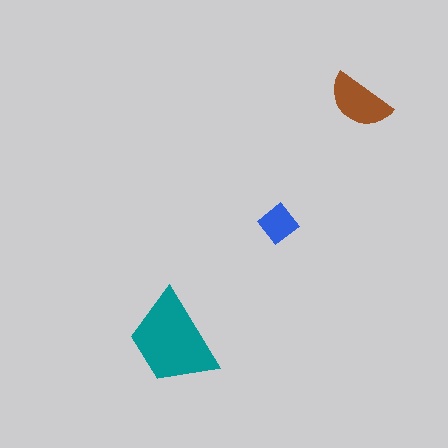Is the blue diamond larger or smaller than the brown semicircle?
Smaller.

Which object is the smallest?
The blue diamond.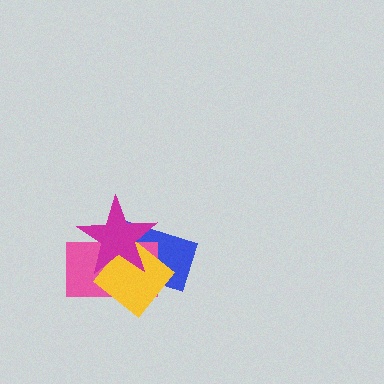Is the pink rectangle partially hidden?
Yes, it is partially covered by another shape.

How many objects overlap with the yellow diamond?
3 objects overlap with the yellow diamond.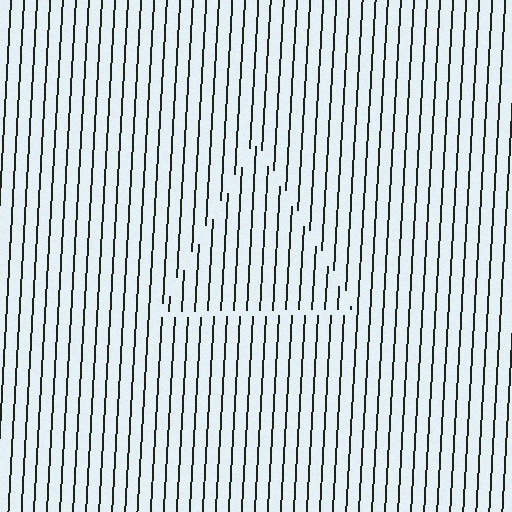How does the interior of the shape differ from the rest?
The interior of the shape contains the same grating, shifted by half a period — the contour is defined by the phase discontinuity where line-ends from the inner and outer gratings abut.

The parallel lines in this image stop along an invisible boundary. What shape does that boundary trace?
An illusory triangle. The interior of the shape contains the same grating, shifted by half a period — the contour is defined by the phase discontinuity where line-ends from the inner and outer gratings abut.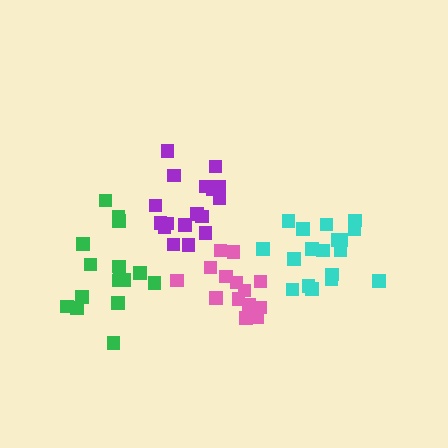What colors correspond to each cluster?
The clusters are colored: pink, purple, green, cyan.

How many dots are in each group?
Group 1: 14 dots, Group 2: 17 dots, Group 3: 16 dots, Group 4: 18 dots (65 total).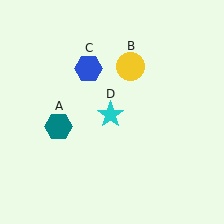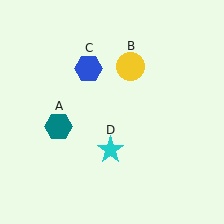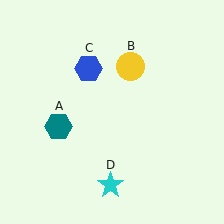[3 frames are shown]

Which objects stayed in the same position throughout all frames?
Teal hexagon (object A) and yellow circle (object B) and blue hexagon (object C) remained stationary.